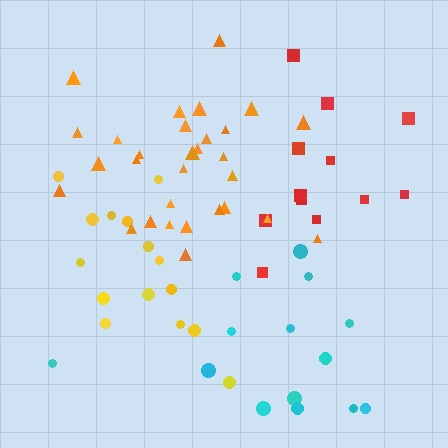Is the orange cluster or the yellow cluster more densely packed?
Orange.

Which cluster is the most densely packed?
Orange.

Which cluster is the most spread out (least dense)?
Red.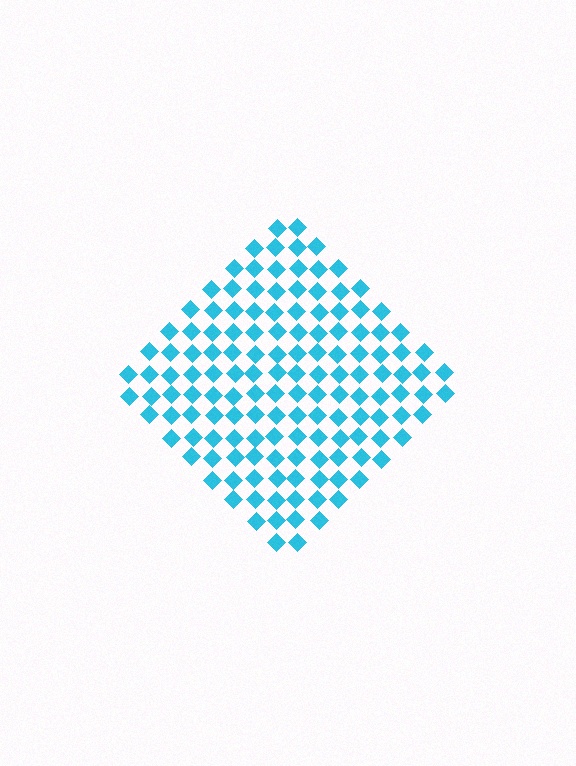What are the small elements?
The small elements are diamonds.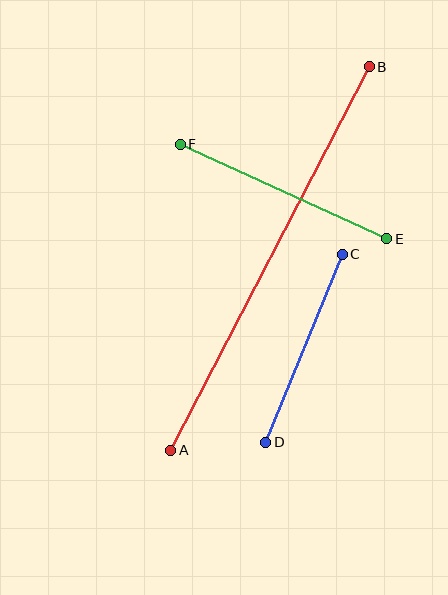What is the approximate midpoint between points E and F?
The midpoint is at approximately (284, 191) pixels.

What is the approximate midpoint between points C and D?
The midpoint is at approximately (304, 348) pixels.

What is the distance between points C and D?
The distance is approximately 203 pixels.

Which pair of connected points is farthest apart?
Points A and B are farthest apart.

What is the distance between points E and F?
The distance is approximately 228 pixels.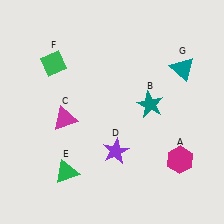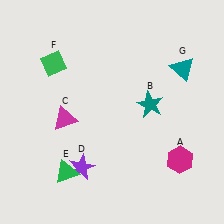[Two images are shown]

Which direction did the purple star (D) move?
The purple star (D) moved left.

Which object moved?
The purple star (D) moved left.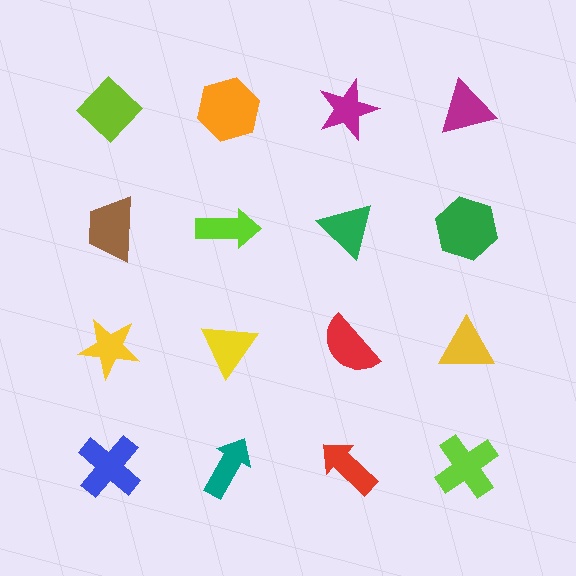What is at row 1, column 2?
An orange hexagon.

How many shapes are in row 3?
4 shapes.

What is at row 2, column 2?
A lime arrow.